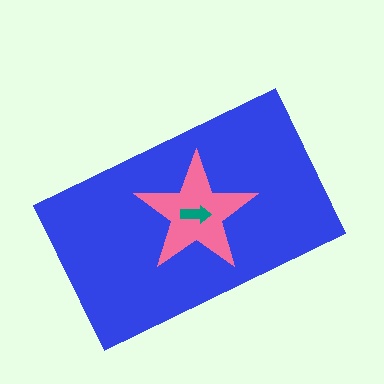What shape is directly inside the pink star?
The teal arrow.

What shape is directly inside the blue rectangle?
The pink star.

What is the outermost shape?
The blue rectangle.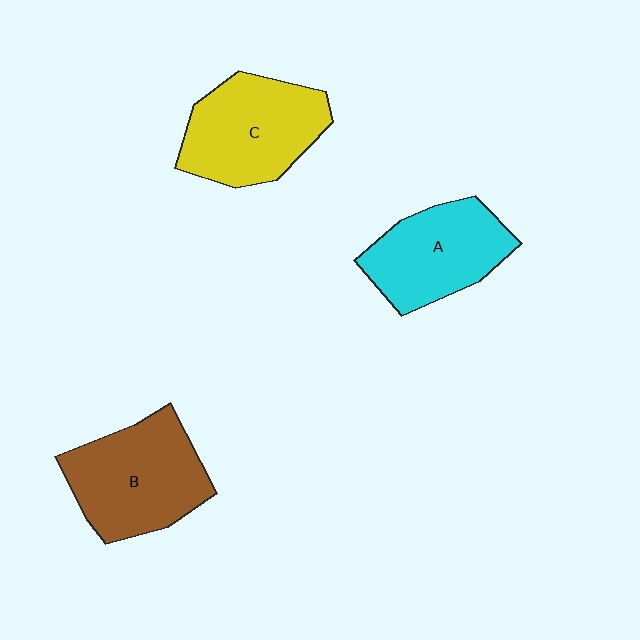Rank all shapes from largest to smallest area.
From largest to smallest: B (brown), C (yellow), A (cyan).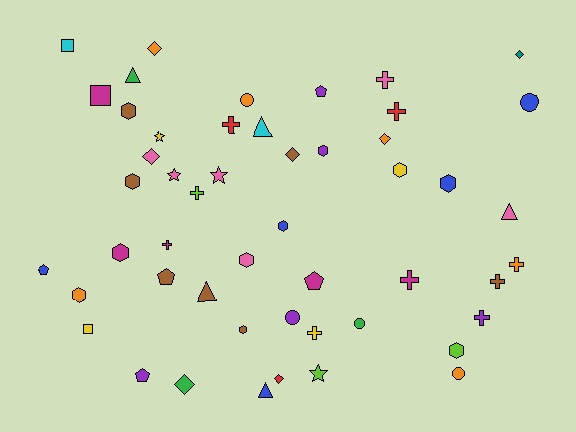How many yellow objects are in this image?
There are 4 yellow objects.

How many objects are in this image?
There are 50 objects.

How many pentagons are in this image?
There are 5 pentagons.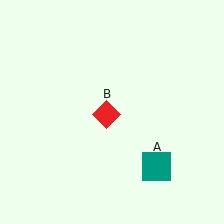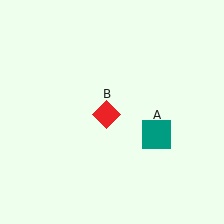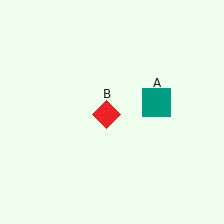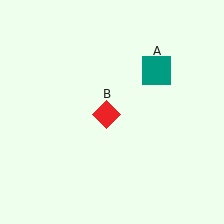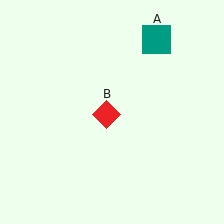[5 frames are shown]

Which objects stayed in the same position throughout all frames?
Red diamond (object B) remained stationary.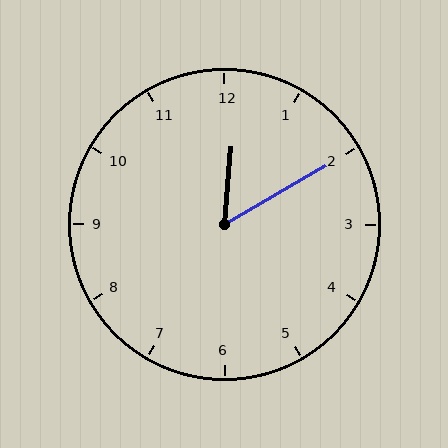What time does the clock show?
12:10.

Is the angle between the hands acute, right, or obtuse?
It is acute.